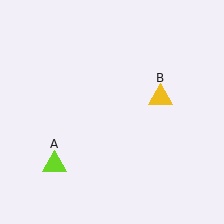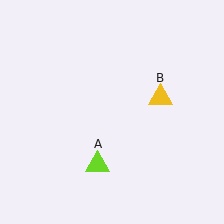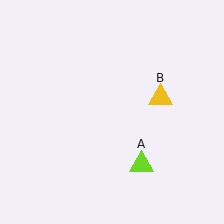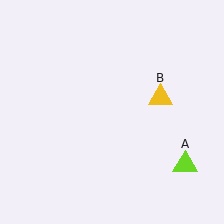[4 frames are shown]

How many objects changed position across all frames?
1 object changed position: lime triangle (object A).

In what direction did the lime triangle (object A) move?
The lime triangle (object A) moved right.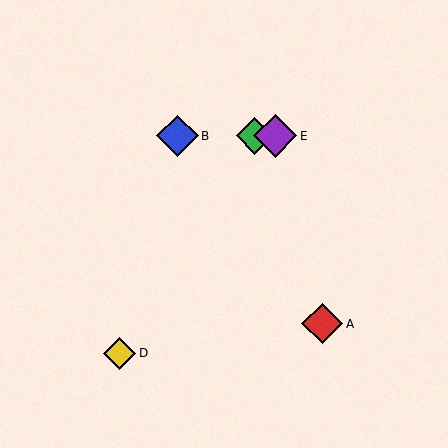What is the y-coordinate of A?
Object A is at y≈324.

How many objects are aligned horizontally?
3 objects (B, C, E) are aligned horizontally.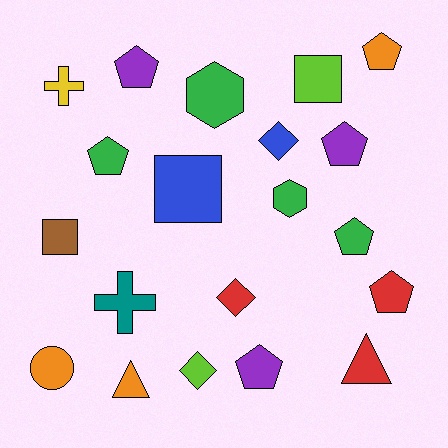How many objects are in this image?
There are 20 objects.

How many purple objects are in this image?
There are 3 purple objects.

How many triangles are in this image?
There are 2 triangles.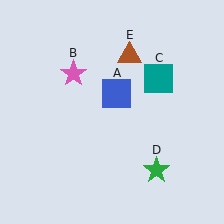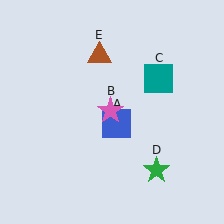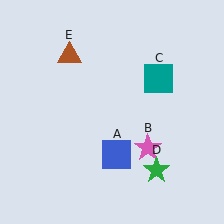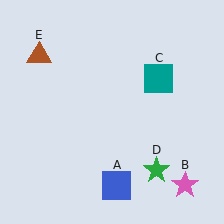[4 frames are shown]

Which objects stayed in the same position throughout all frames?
Teal square (object C) and green star (object D) remained stationary.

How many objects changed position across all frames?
3 objects changed position: blue square (object A), pink star (object B), brown triangle (object E).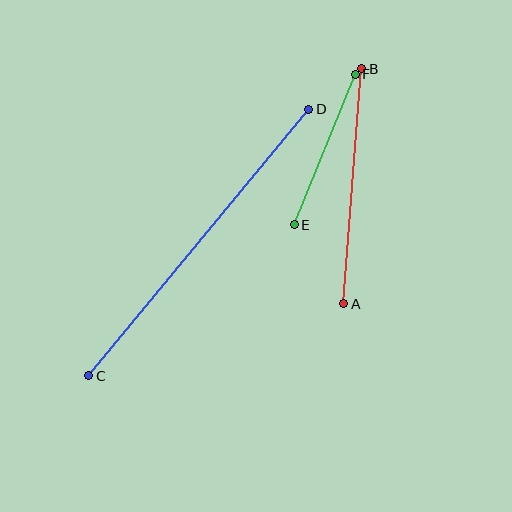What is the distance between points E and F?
The distance is approximately 162 pixels.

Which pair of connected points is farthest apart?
Points C and D are farthest apart.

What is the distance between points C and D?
The distance is approximately 345 pixels.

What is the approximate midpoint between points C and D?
The midpoint is at approximately (199, 243) pixels.